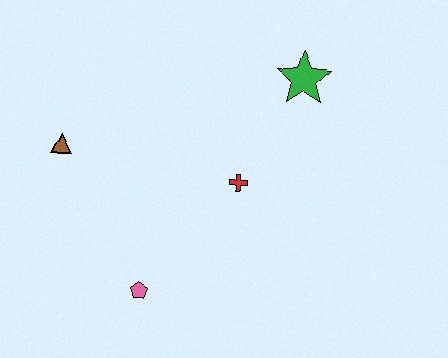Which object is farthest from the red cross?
The brown triangle is farthest from the red cross.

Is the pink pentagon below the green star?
Yes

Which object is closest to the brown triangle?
The pink pentagon is closest to the brown triangle.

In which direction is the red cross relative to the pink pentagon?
The red cross is above the pink pentagon.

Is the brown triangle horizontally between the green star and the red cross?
No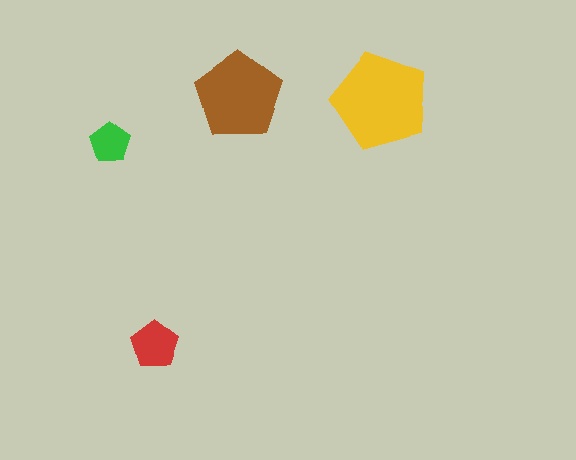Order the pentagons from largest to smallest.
the yellow one, the brown one, the red one, the green one.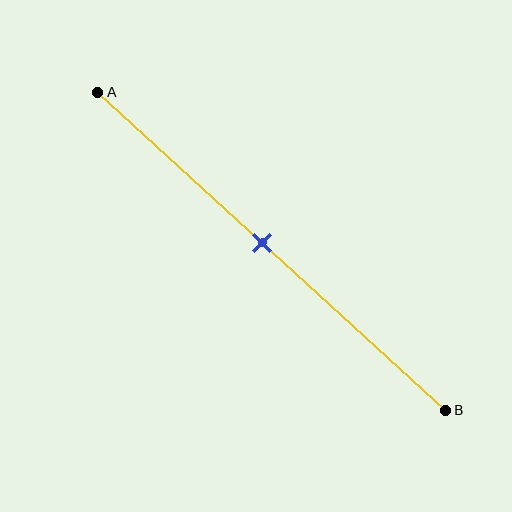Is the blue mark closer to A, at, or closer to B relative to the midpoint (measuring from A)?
The blue mark is approximately at the midpoint of segment AB.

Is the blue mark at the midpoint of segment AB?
Yes, the mark is approximately at the midpoint.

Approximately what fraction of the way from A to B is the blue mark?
The blue mark is approximately 45% of the way from A to B.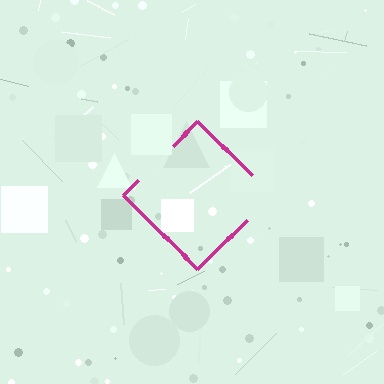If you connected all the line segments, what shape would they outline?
They would outline a diamond.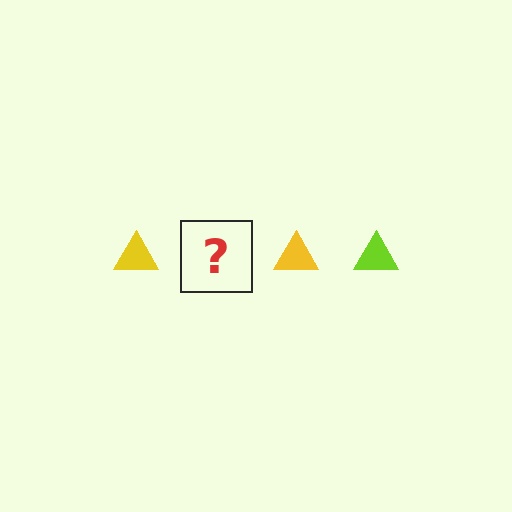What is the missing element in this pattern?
The missing element is a lime triangle.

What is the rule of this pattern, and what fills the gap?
The rule is that the pattern cycles through yellow, lime triangles. The gap should be filled with a lime triangle.